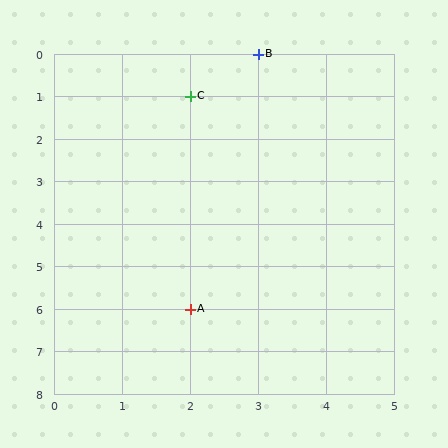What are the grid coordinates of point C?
Point C is at grid coordinates (2, 1).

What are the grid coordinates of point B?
Point B is at grid coordinates (3, 0).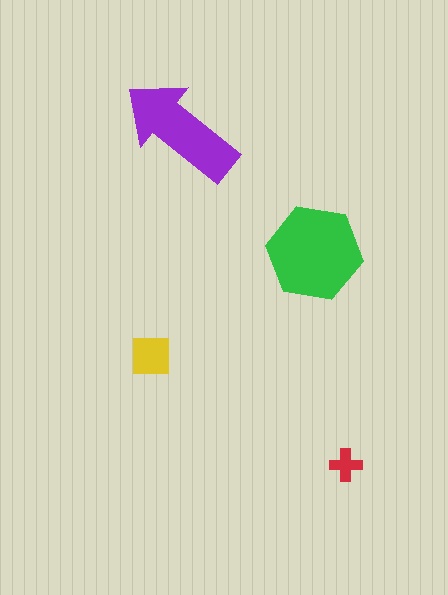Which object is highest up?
The purple arrow is topmost.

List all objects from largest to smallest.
The green hexagon, the purple arrow, the yellow square, the red cross.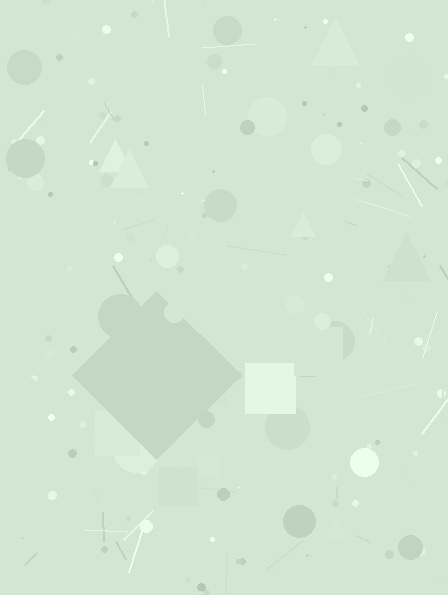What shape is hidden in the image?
A diamond is hidden in the image.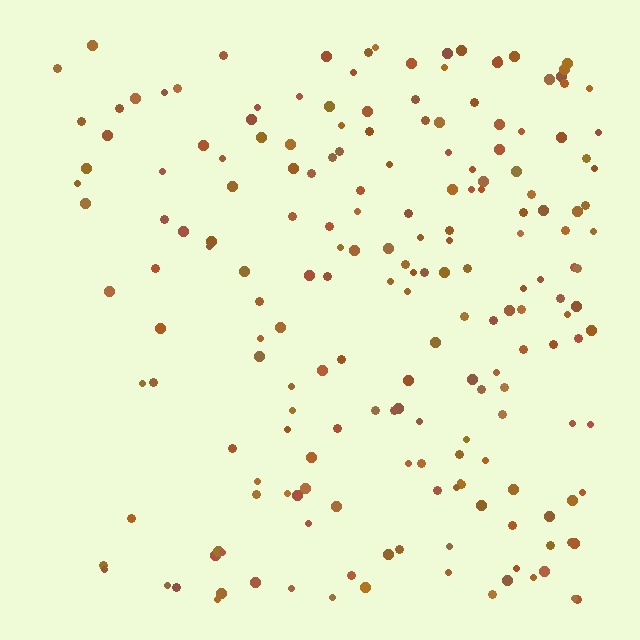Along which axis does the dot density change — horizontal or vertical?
Horizontal.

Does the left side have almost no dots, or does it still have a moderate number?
Still a moderate number, just noticeably fewer than the right.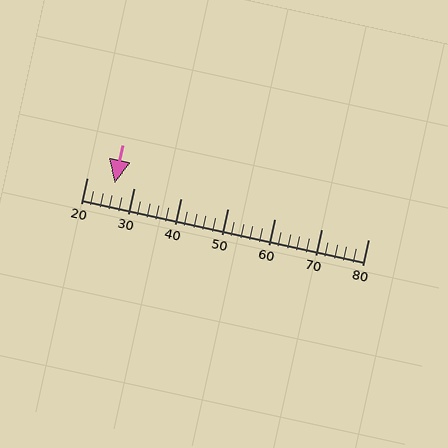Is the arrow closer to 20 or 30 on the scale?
The arrow is closer to 30.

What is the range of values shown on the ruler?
The ruler shows values from 20 to 80.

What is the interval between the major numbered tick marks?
The major tick marks are spaced 10 units apart.